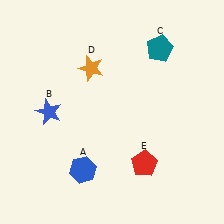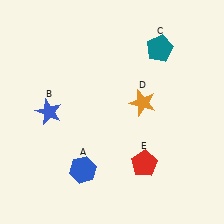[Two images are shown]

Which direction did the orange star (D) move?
The orange star (D) moved right.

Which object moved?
The orange star (D) moved right.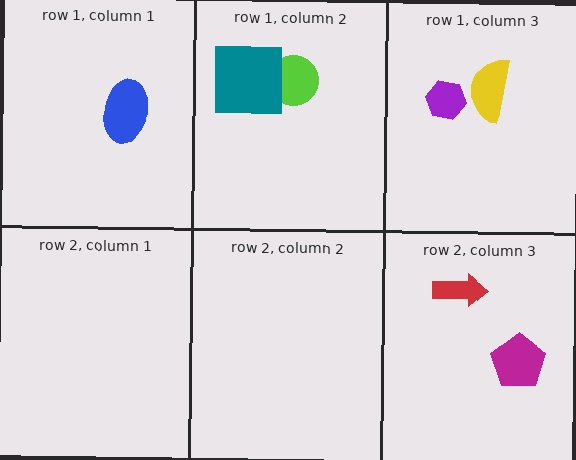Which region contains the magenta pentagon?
The row 2, column 3 region.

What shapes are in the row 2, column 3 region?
The magenta pentagon, the red arrow.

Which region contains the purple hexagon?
The row 1, column 3 region.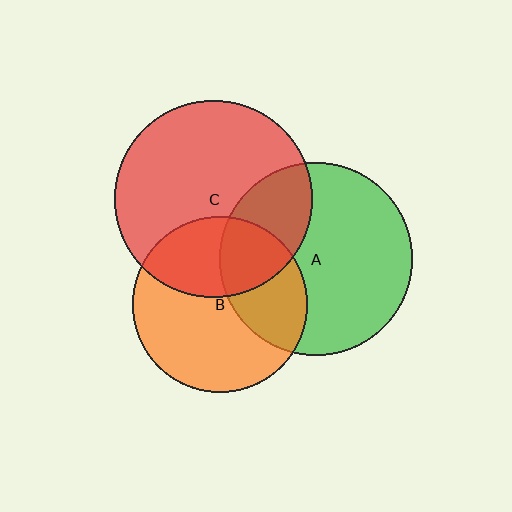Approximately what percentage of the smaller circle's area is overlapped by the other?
Approximately 35%.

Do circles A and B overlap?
Yes.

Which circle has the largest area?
Circle C (red).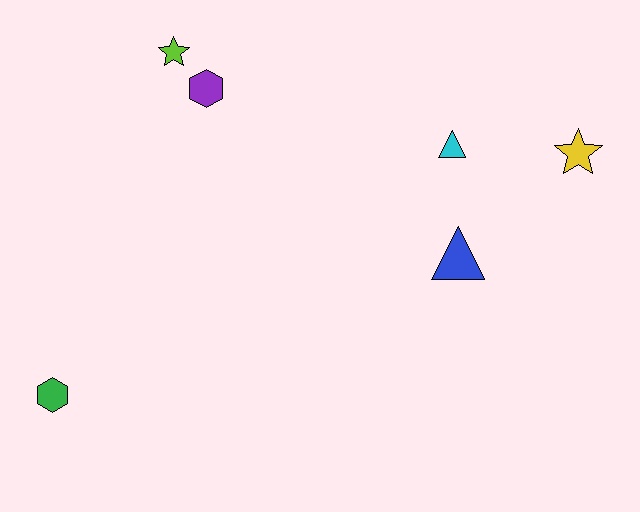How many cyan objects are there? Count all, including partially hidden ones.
There is 1 cyan object.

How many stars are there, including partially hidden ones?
There are 2 stars.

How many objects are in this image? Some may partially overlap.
There are 6 objects.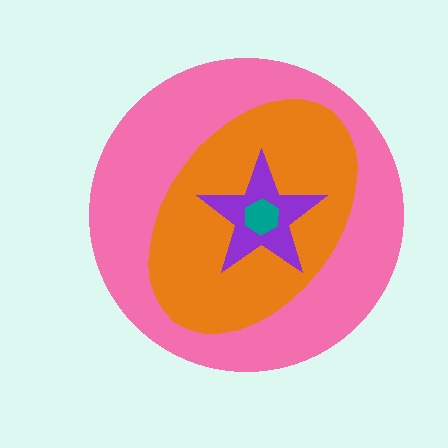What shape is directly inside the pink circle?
The orange ellipse.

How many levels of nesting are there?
4.